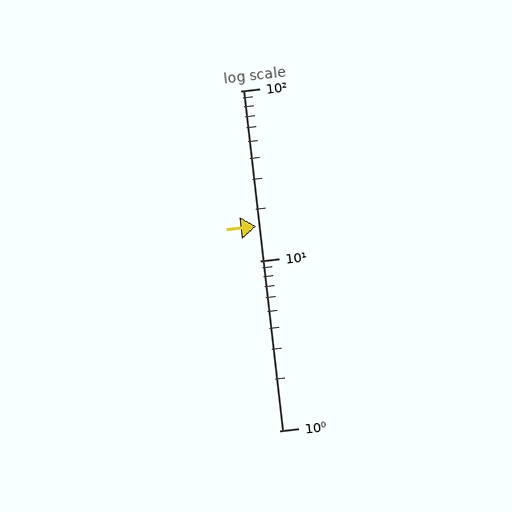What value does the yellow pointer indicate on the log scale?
The pointer indicates approximately 16.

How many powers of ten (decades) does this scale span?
The scale spans 2 decades, from 1 to 100.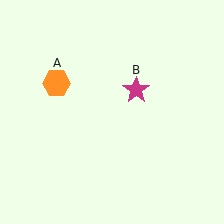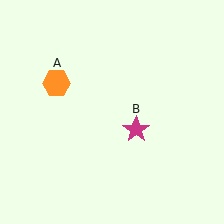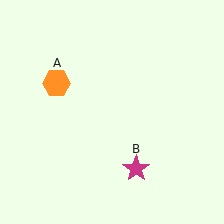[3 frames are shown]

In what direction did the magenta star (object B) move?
The magenta star (object B) moved down.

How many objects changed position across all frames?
1 object changed position: magenta star (object B).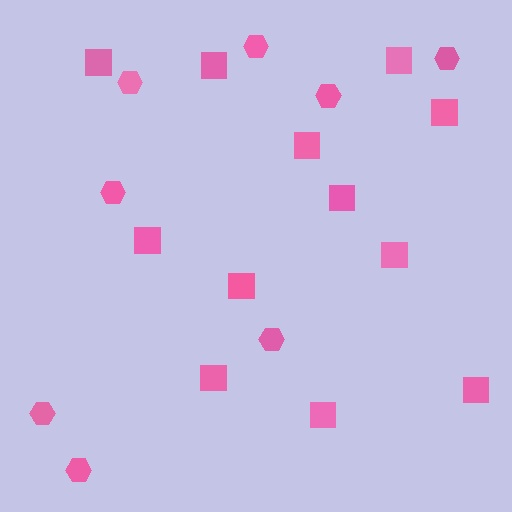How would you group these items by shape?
There are 2 groups: one group of hexagons (8) and one group of squares (12).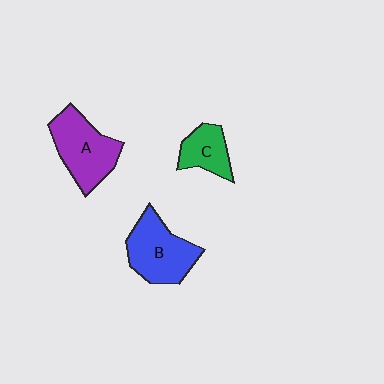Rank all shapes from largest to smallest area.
From largest to smallest: A (purple), B (blue), C (green).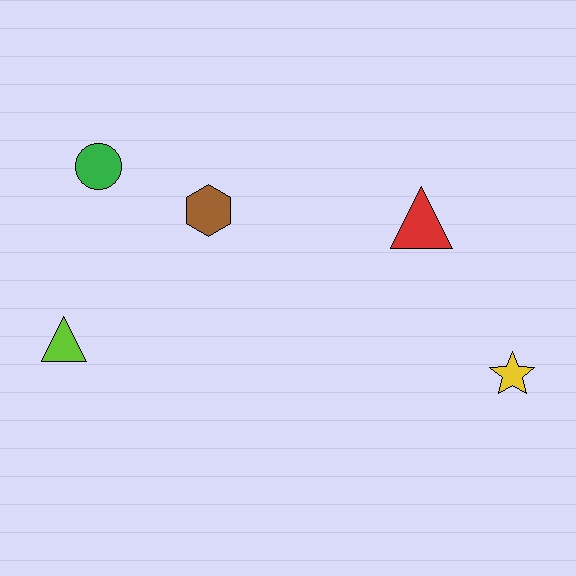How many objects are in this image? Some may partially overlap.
There are 5 objects.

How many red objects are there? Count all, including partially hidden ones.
There is 1 red object.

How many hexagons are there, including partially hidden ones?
There is 1 hexagon.